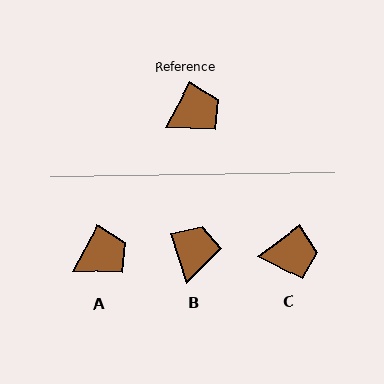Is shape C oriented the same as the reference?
No, it is off by about 25 degrees.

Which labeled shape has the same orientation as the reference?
A.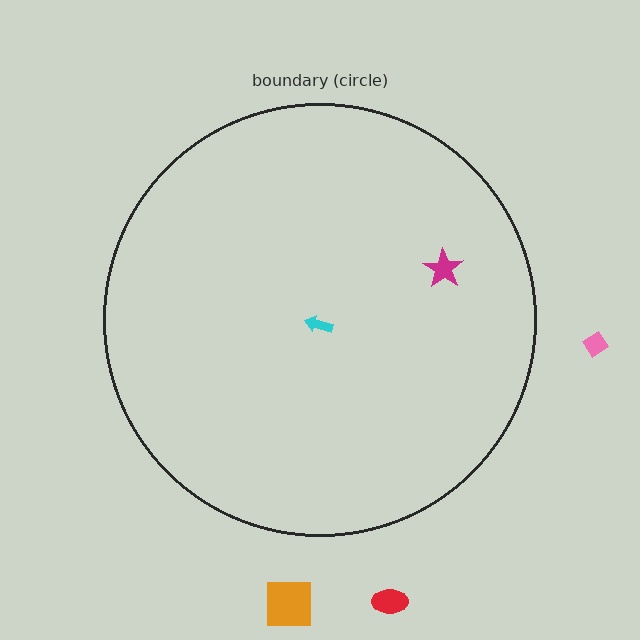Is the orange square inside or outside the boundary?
Outside.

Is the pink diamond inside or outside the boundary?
Outside.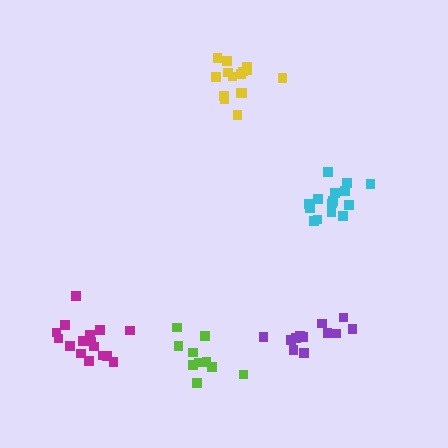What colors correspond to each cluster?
The clusters are colored: magenta, cyan, purple, lime, yellow.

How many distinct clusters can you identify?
There are 5 distinct clusters.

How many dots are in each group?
Group 1: 16 dots, Group 2: 15 dots, Group 3: 13 dots, Group 4: 10 dots, Group 5: 15 dots (69 total).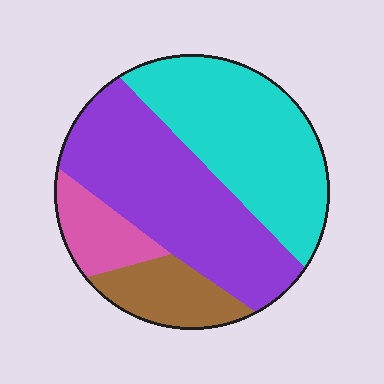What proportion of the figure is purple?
Purple takes up between a third and a half of the figure.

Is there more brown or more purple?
Purple.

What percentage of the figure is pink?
Pink takes up about one tenth (1/10) of the figure.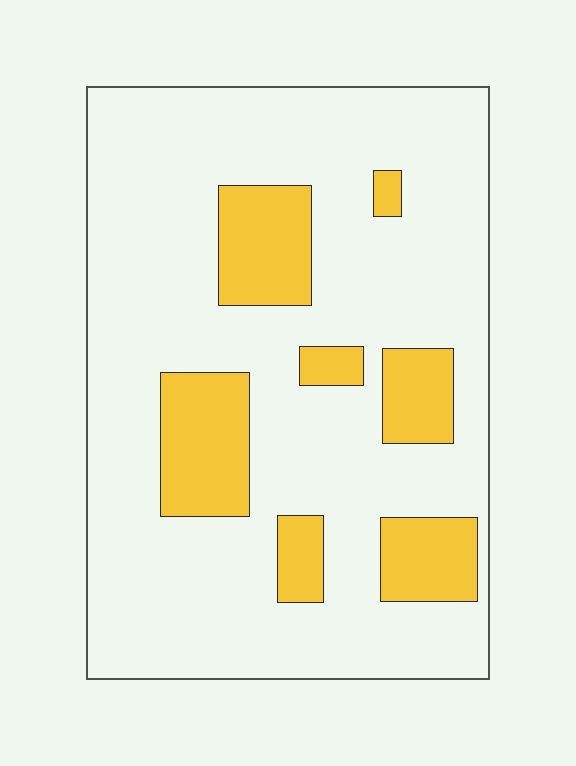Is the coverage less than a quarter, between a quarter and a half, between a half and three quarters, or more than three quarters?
Less than a quarter.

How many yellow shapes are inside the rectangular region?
7.